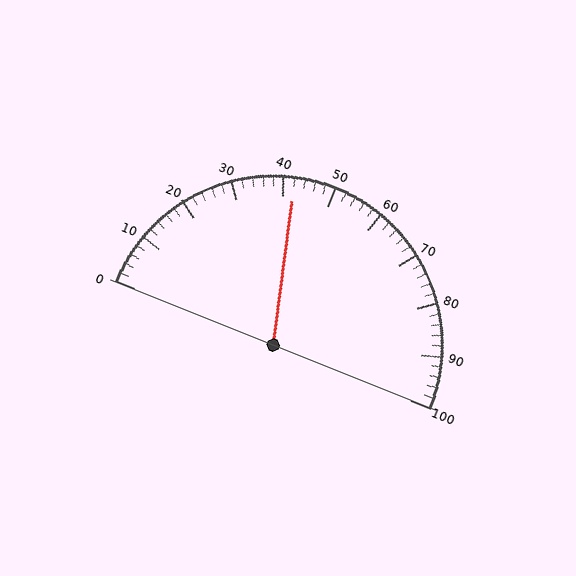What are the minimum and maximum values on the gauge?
The gauge ranges from 0 to 100.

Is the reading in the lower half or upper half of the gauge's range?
The reading is in the lower half of the range (0 to 100).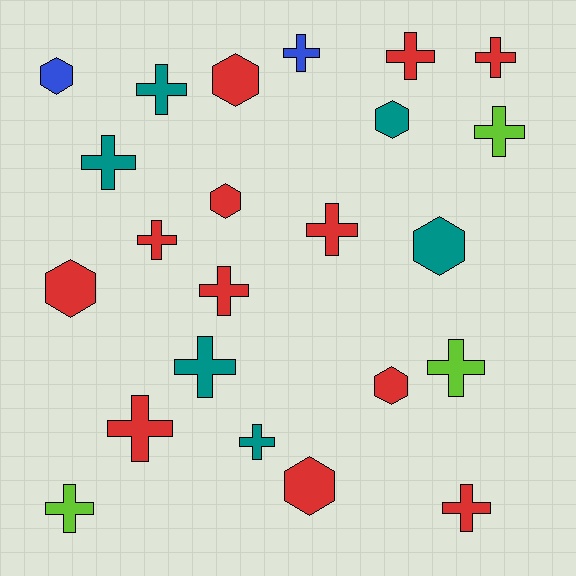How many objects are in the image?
There are 23 objects.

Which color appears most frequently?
Red, with 12 objects.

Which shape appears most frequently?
Cross, with 15 objects.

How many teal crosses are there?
There are 4 teal crosses.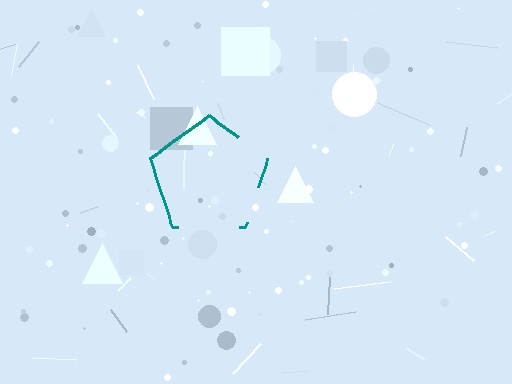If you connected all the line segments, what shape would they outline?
They would outline a pentagon.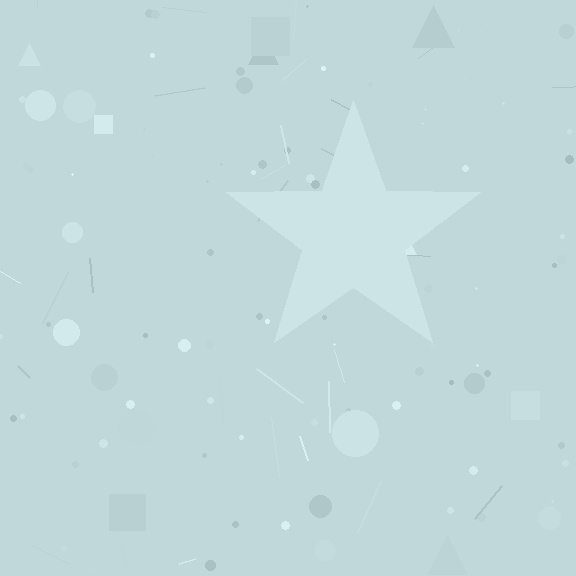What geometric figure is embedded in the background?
A star is embedded in the background.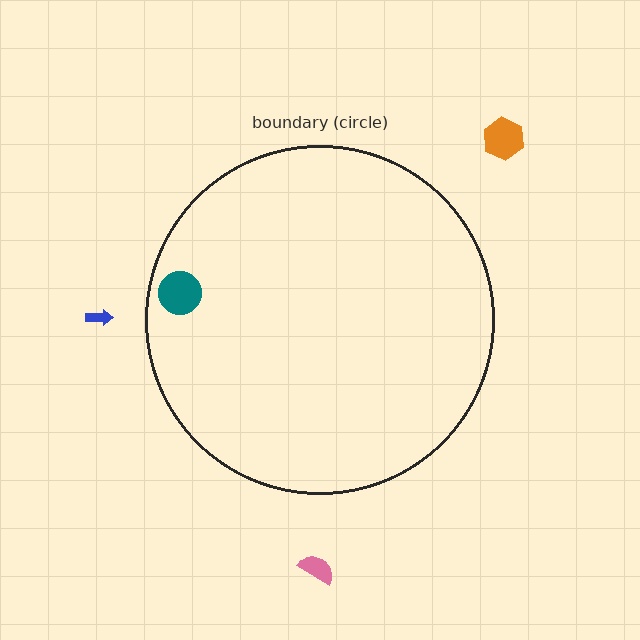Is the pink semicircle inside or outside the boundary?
Outside.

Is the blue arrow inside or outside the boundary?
Outside.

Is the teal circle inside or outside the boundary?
Inside.